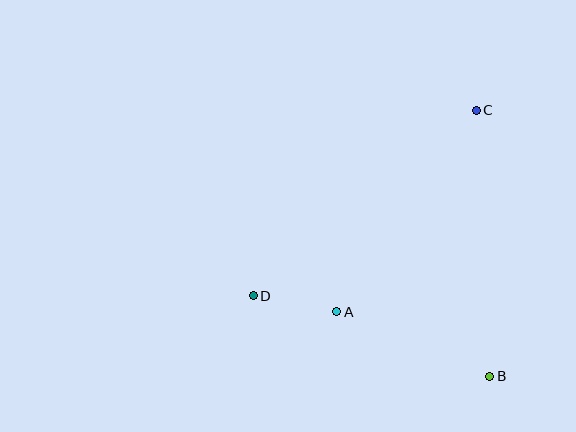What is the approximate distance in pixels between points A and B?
The distance between A and B is approximately 166 pixels.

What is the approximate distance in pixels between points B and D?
The distance between B and D is approximately 250 pixels.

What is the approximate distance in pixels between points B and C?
The distance between B and C is approximately 267 pixels.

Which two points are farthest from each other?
Points C and D are farthest from each other.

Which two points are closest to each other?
Points A and D are closest to each other.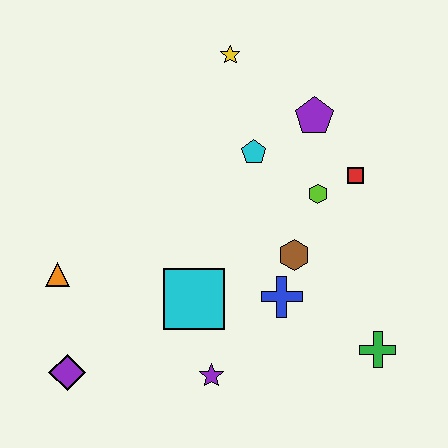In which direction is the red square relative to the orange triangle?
The red square is to the right of the orange triangle.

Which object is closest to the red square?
The lime hexagon is closest to the red square.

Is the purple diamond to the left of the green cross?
Yes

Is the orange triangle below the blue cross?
No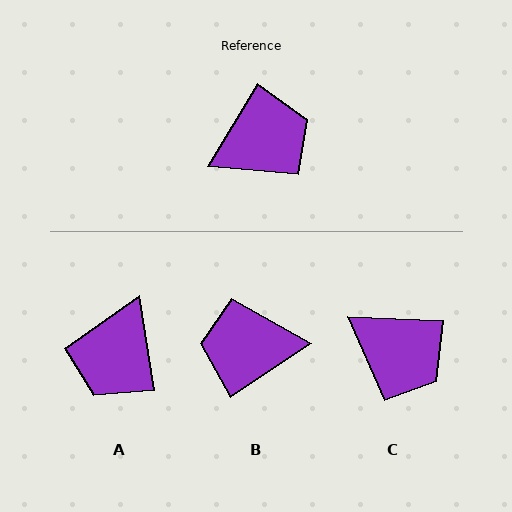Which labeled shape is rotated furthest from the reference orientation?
B, about 155 degrees away.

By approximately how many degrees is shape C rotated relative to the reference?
Approximately 61 degrees clockwise.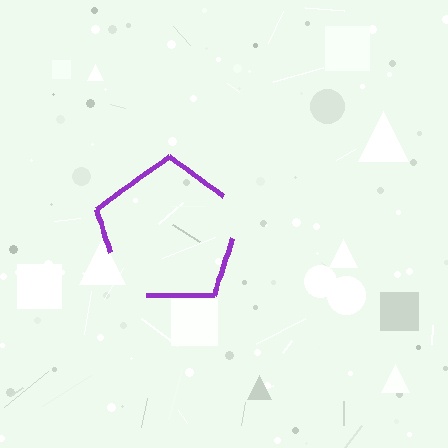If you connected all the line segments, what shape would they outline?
They would outline a pentagon.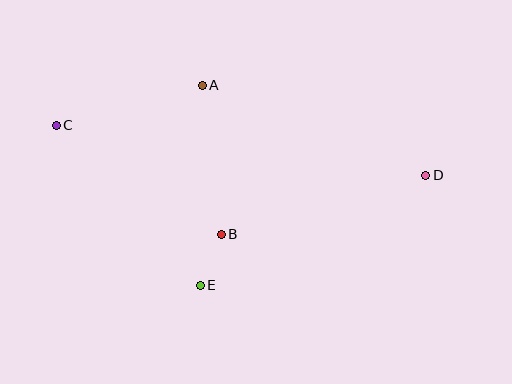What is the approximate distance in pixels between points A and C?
The distance between A and C is approximately 151 pixels.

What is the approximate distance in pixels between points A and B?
The distance between A and B is approximately 150 pixels.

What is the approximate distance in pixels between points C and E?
The distance between C and E is approximately 215 pixels.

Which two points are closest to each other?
Points B and E are closest to each other.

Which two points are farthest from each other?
Points C and D are farthest from each other.